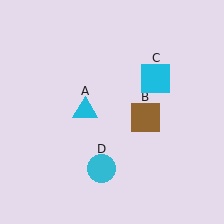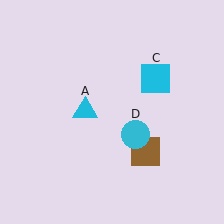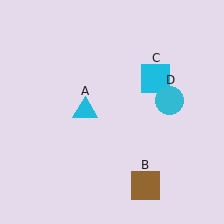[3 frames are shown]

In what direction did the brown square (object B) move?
The brown square (object B) moved down.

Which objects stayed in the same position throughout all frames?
Cyan triangle (object A) and cyan square (object C) remained stationary.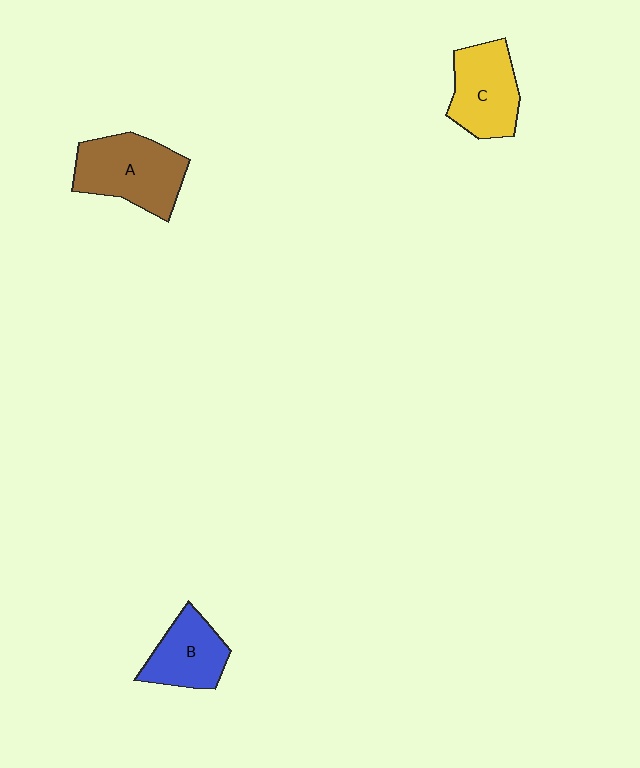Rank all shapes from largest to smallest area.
From largest to smallest: A (brown), C (yellow), B (blue).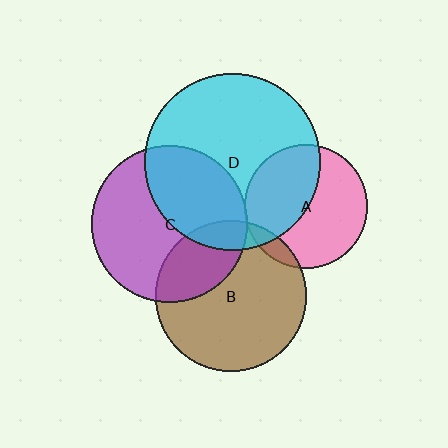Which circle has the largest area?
Circle D (cyan).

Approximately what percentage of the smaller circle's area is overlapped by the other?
Approximately 10%.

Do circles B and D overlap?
Yes.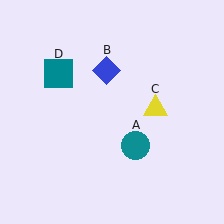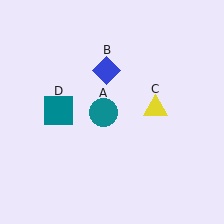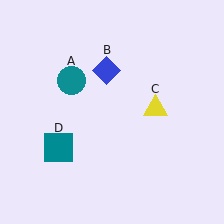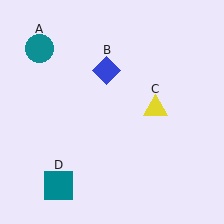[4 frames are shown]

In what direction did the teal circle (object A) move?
The teal circle (object A) moved up and to the left.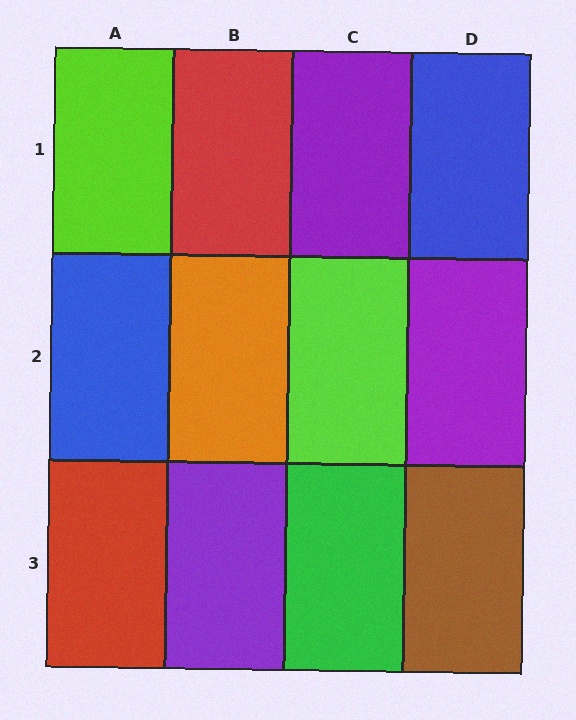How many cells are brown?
1 cell is brown.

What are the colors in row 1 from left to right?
Lime, red, purple, blue.